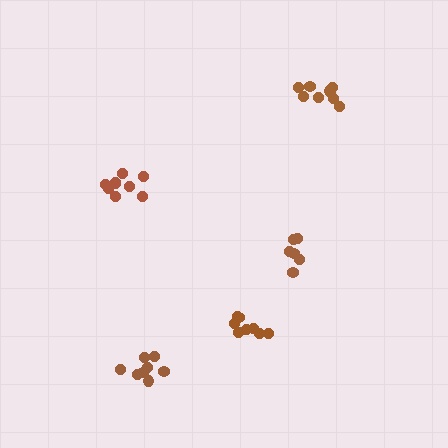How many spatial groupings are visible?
There are 5 spatial groupings.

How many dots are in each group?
Group 1: 8 dots, Group 2: 9 dots, Group 3: 6 dots, Group 4: 8 dots, Group 5: 9 dots (40 total).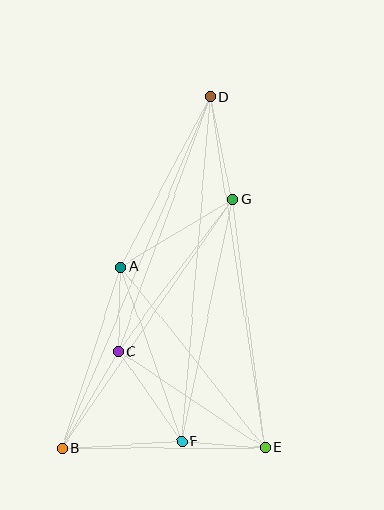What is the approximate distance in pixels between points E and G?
The distance between E and G is approximately 251 pixels.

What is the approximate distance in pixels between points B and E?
The distance between B and E is approximately 203 pixels.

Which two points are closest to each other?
Points E and F are closest to each other.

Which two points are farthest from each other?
Points B and D are farthest from each other.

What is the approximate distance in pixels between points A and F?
The distance between A and F is approximately 185 pixels.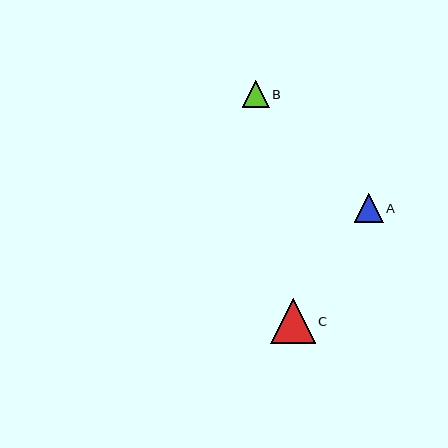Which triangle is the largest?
Triangle C is the largest with a size of approximately 45 pixels.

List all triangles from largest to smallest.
From largest to smallest: C, A, B.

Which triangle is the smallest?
Triangle B is the smallest with a size of approximately 27 pixels.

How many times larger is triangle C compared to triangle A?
Triangle C is approximately 1.5 times the size of triangle A.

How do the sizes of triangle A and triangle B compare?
Triangle A and triangle B are approximately the same size.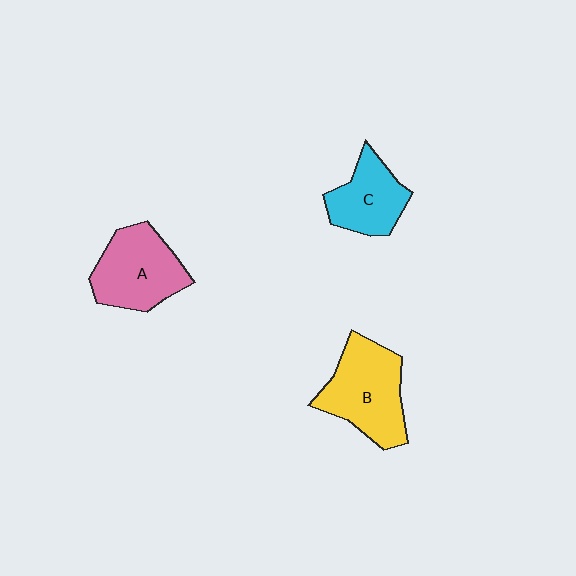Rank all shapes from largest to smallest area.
From largest to smallest: B (yellow), A (pink), C (cyan).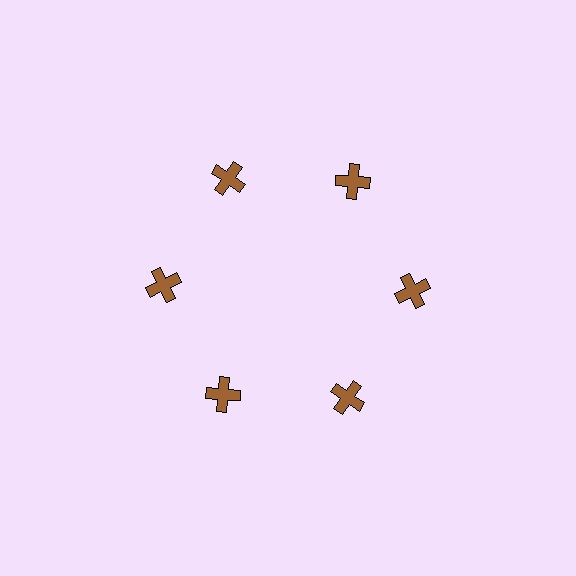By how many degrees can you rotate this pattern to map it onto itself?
The pattern maps onto itself every 60 degrees of rotation.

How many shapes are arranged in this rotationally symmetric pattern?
There are 6 shapes, arranged in 6 groups of 1.